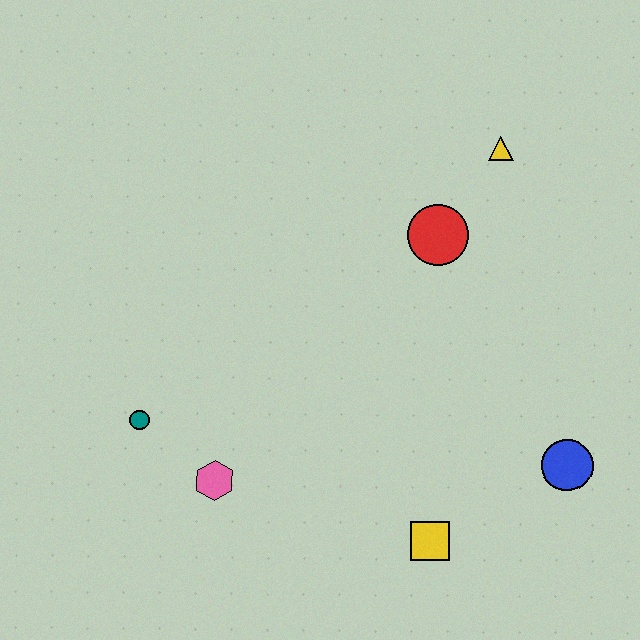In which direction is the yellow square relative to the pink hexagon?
The yellow square is to the right of the pink hexagon.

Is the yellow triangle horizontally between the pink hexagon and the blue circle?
Yes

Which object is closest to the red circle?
The yellow triangle is closest to the red circle.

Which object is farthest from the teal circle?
The yellow triangle is farthest from the teal circle.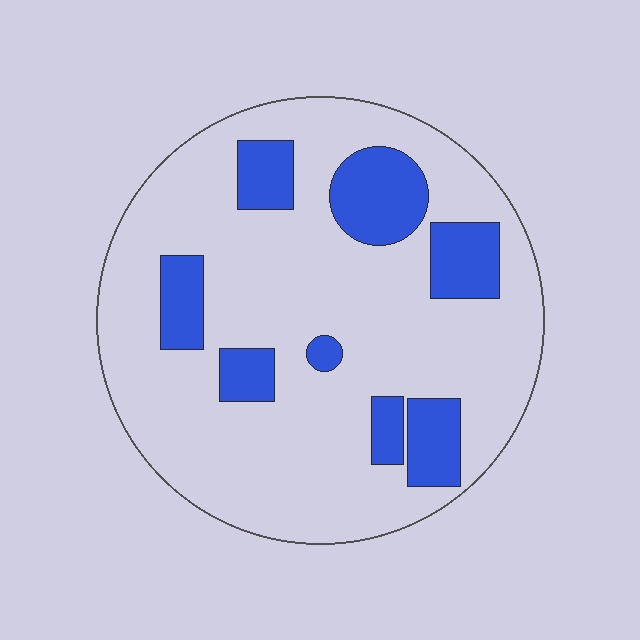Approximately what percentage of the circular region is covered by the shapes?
Approximately 20%.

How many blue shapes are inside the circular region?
8.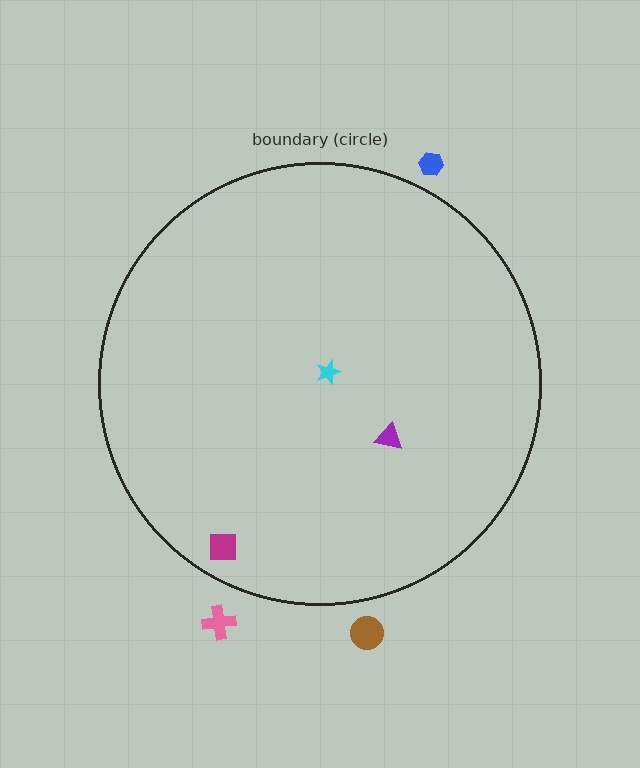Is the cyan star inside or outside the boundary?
Inside.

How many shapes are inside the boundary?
3 inside, 3 outside.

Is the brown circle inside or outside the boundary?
Outside.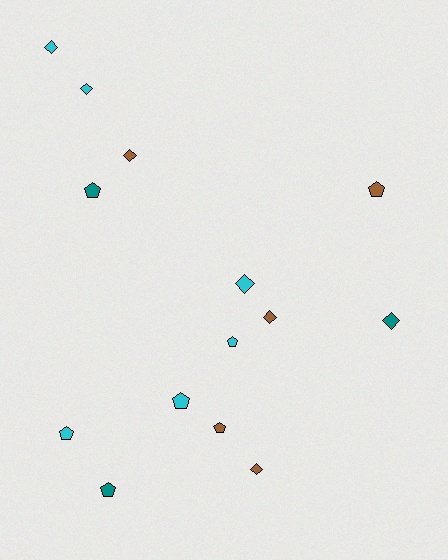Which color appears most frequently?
Cyan, with 6 objects.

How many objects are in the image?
There are 14 objects.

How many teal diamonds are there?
There is 1 teal diamond.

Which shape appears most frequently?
Pentagon, with 7 objects.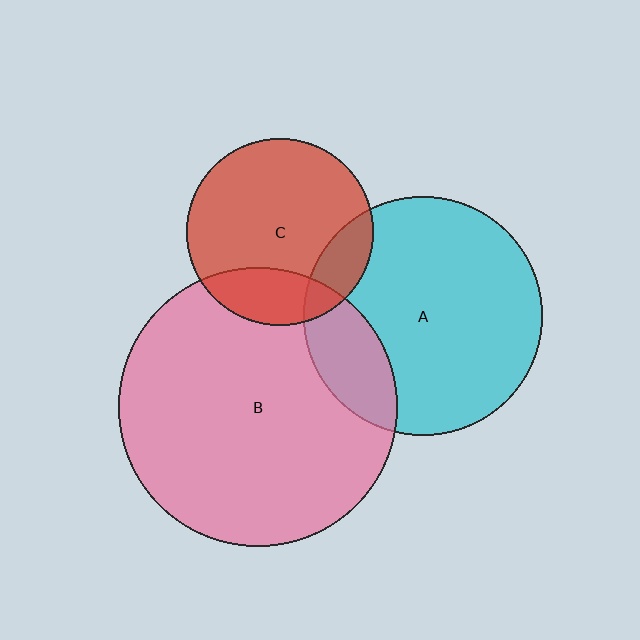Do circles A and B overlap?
Yes.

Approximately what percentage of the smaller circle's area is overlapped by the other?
Approximately 20%.